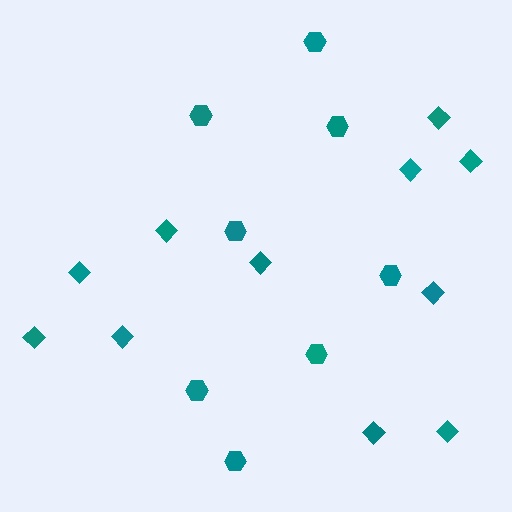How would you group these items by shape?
There are 2 groups: one group of diamonds (11) and one group of hexagons (8).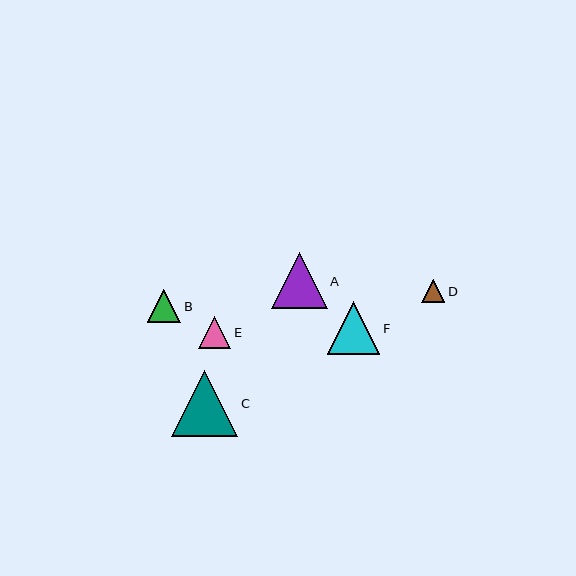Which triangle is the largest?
Triangle C is the largest with a size of approximately 66 pixels.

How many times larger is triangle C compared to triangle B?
Triangle C is approximately 2.0 times the size of triangle B.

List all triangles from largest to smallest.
From largest to smallest: C, A, F, B, E, D.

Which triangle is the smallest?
Triangle D is the smallest with a size of approximately 23 pixels.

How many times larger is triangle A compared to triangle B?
Triangle A is approximately 1.7 times the size of triangle B.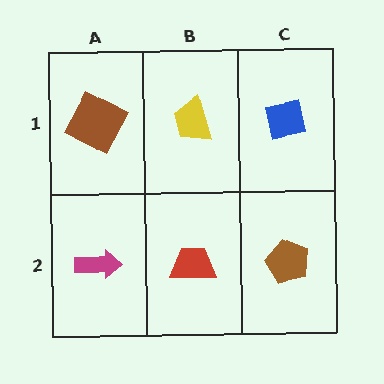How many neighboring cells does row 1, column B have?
3.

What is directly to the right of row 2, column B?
A brown pentagon.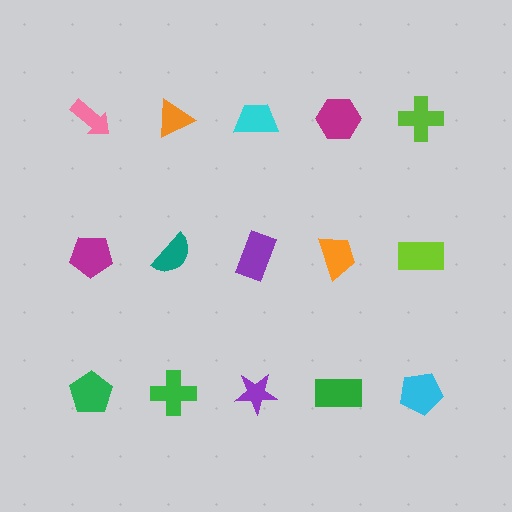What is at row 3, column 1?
A green pentagon.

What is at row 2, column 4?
An orange trapezoid.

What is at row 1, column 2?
An orange triangle.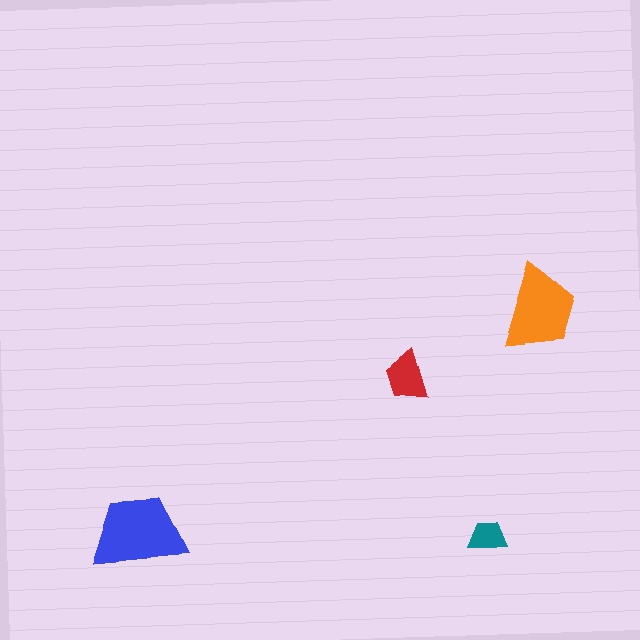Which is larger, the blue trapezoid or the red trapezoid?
The blue one.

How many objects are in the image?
There are 4 objects in the image.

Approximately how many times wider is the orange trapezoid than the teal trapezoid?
About 2 times wider.